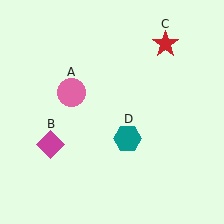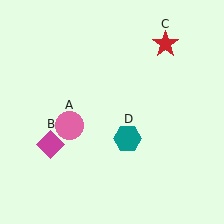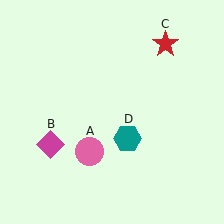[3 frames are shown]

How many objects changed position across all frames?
1 object changed position: pink circle (object A).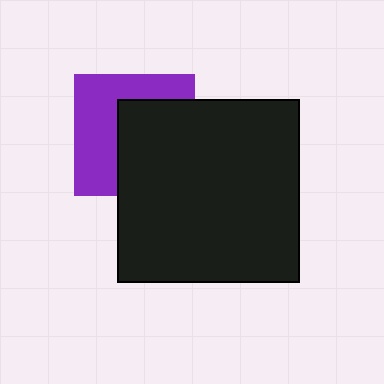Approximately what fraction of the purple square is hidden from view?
Roughly 50% of the purple square is hidden behind the black square.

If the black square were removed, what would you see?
You would see the complete purple square.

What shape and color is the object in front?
The object in front is a black square.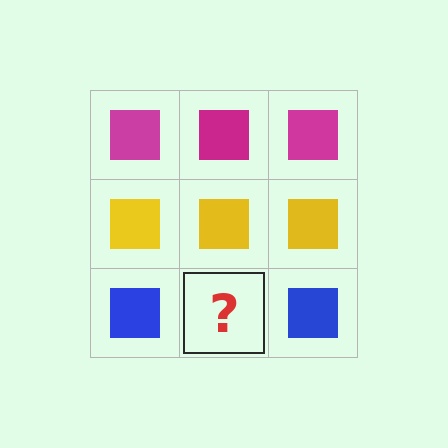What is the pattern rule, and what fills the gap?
The rule is that each row has a consistent color. The gap should be filled with a blue square.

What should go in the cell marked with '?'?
The missing cell should contain a blue square.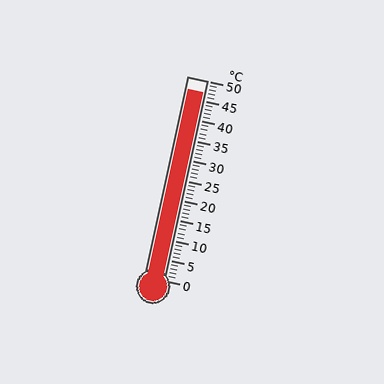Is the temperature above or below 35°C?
The temperature is above 35°C.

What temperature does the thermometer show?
The thermometer shows approximately 47°C.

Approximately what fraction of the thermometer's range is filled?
The thermometer is filled to approximately 95% of its range.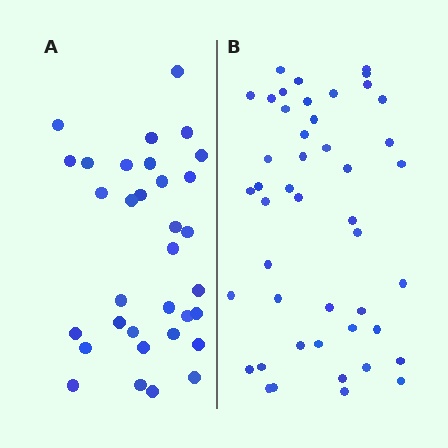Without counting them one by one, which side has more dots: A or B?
Region B (the right region) has more dots.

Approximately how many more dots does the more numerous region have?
Region B has approximately 15 more dots than region A.